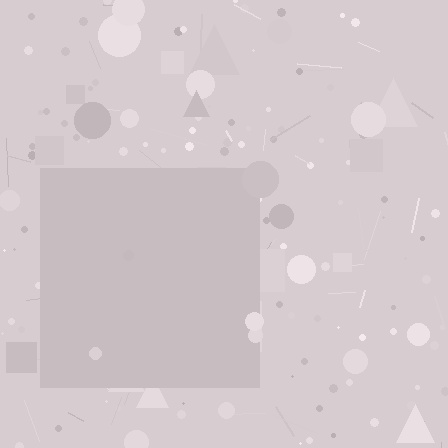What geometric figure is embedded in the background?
A square is embedded in the background.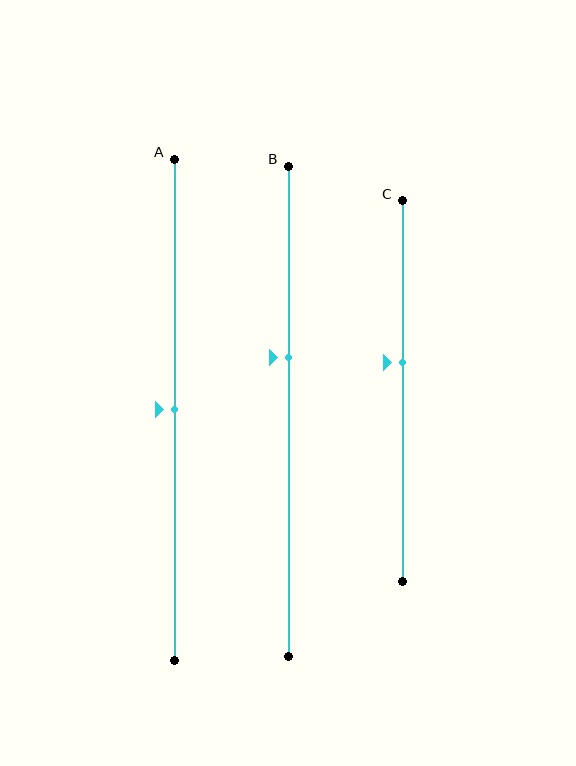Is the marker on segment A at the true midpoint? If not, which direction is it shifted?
Yes, the marker on segment A is at the true midpoint.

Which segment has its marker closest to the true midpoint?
Segment A has its marker closest to the true midpoint.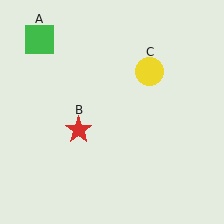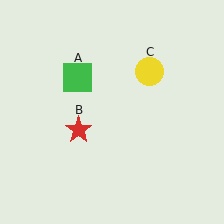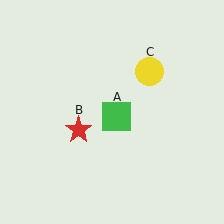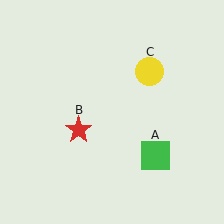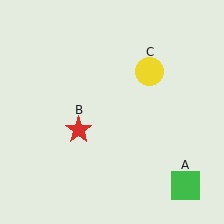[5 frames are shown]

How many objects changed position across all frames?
1 object changed position: green square (object A).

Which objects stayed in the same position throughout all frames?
Red star (object B) and yellow circle (object C) remained stationary.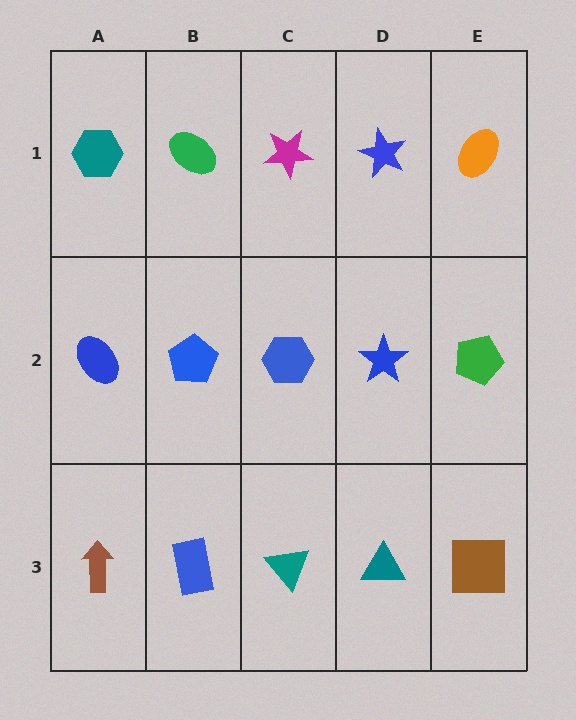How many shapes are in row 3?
5 shapes.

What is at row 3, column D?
A teal triangle.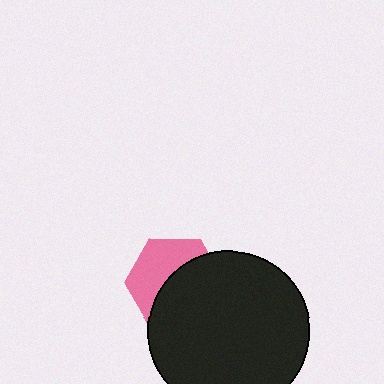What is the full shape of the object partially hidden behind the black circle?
The partially hidden object is a pink hexagon.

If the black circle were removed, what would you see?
You would see the complete pink hexagon.